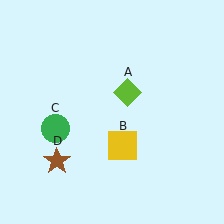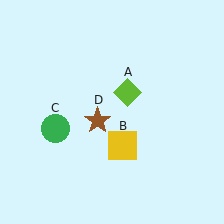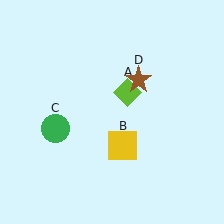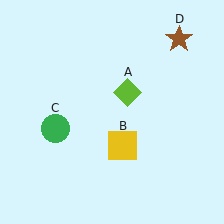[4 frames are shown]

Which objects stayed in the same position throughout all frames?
Lime diamond (object A) and yellow square (object B) and green circle (object C) remained stationary.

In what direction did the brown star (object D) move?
The brown star (object D) moved up and to the right.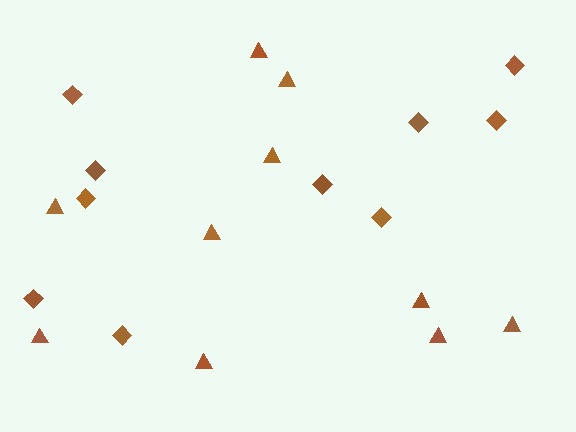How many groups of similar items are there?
There are 2 groups: one group of diamonds (10) and one group of triangles (10).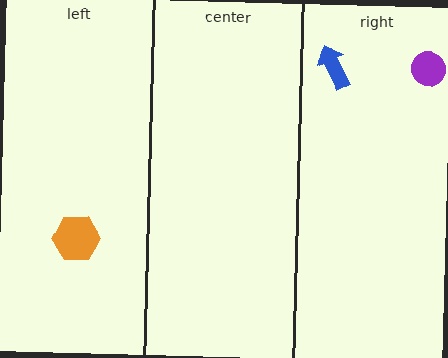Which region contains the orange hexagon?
The left region.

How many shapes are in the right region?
2.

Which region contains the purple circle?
The right region.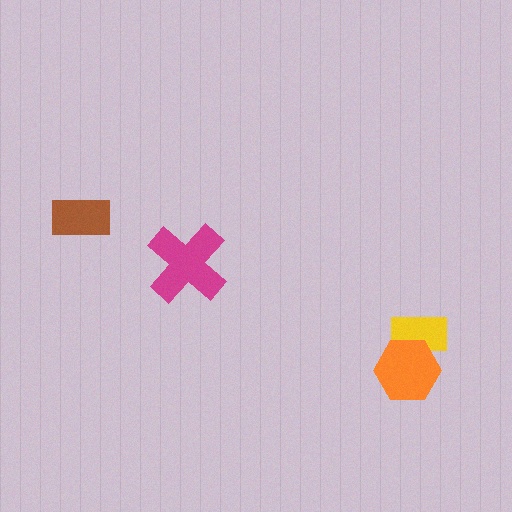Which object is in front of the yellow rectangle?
The orange hexagon is in front of the yellow rectangle.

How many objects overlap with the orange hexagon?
1 object overlaps with the orange hexagon.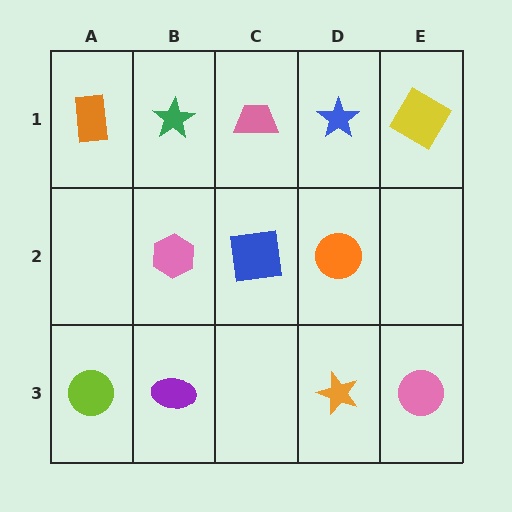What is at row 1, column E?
A yellow diamond.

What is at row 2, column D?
An orange circle.